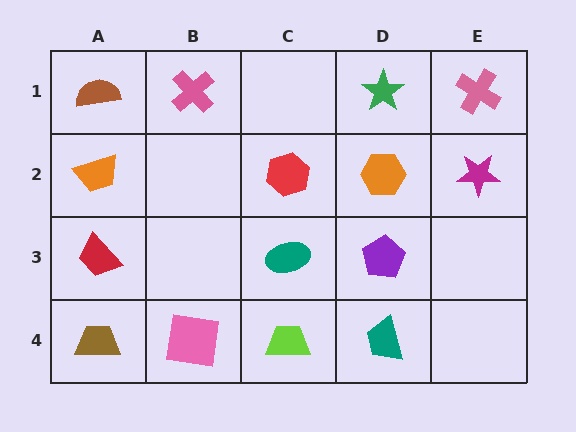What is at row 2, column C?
A red hexagon.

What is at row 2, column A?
An orange trapezoid.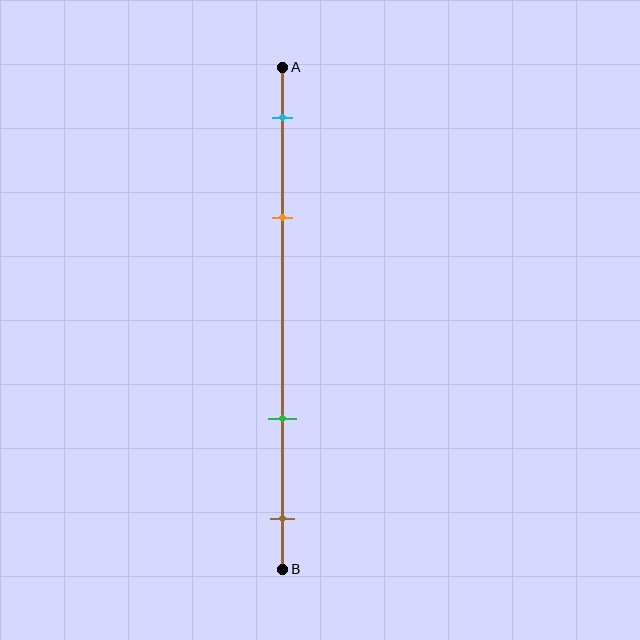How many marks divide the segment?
There are 4 marks dividing the segment.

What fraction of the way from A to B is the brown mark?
The brown mark is approximately 90% (0.9) of the way from A to B.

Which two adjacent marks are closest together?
The cyan and orange marks are the closest adjacent pair.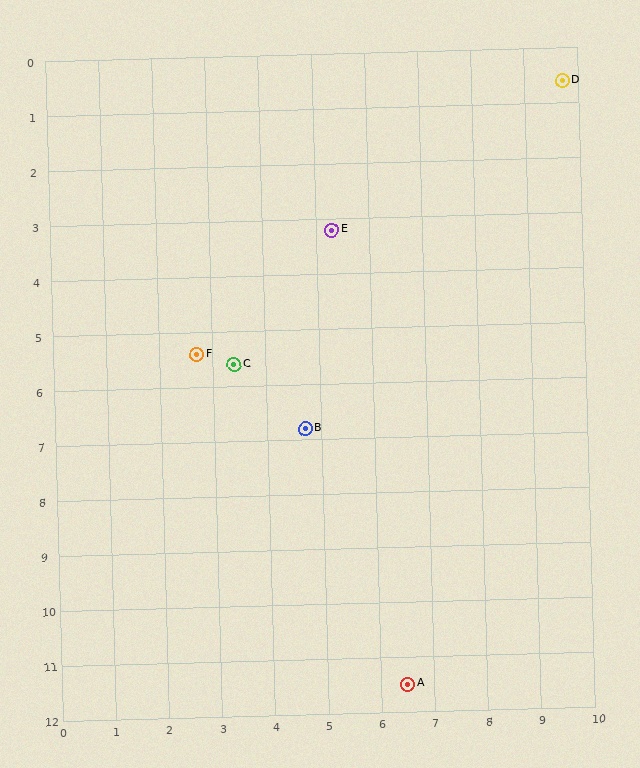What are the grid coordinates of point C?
Point C is at approximately (3.4, 5.6).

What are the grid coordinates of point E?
Point E is at approximately (5.3, 3.2).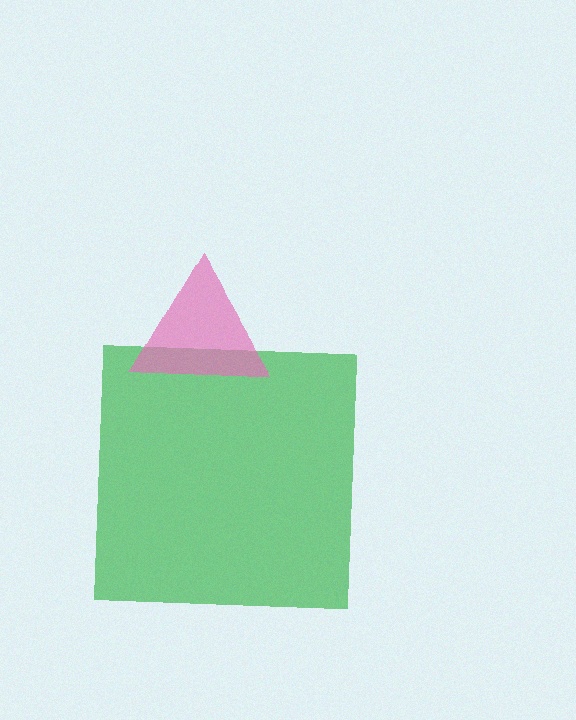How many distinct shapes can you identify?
There are 2 distinct shapes: a green square, a pink triangle.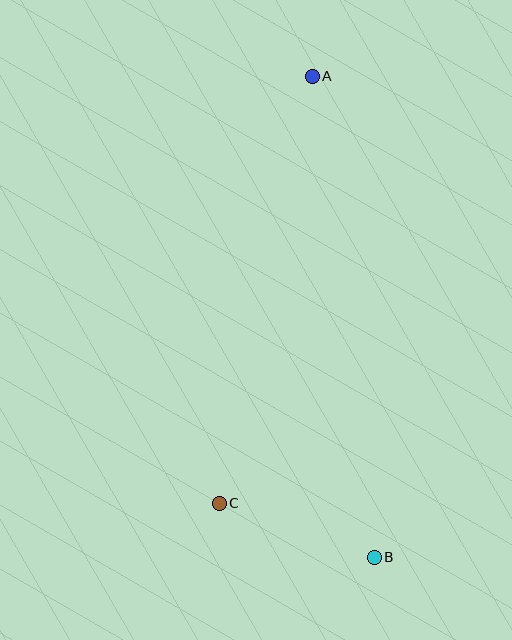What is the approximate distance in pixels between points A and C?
The distance between A and C is approximately 437 pixels.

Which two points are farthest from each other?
Points A and B are farthest from each other.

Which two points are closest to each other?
Points B and C are closest to each other.